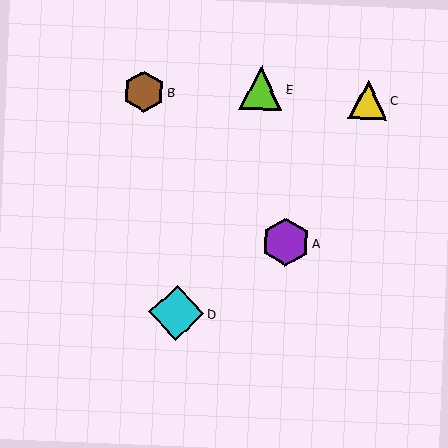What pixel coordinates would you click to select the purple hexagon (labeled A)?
Click at (286, 242) to select the purple hexagon A.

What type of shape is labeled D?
Shape D is a cyan diamond.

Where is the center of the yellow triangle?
The center of the yellow triangle is at (368, 100).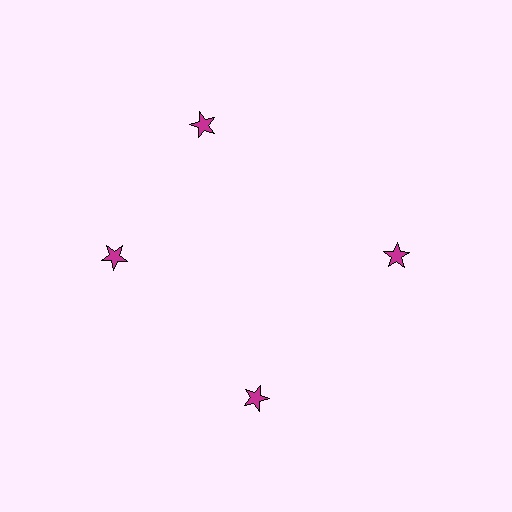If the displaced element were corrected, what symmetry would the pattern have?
It would have 4-fold rotational symmetry — the pattern would map onto itself every 90 degrees.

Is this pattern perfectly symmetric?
No. The 4 magenta stars are arranged in a ring, but one element near the 12 o'clock position is rotated out of alignment along the ring, breaking the 4-fold rotational symmetry.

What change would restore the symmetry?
The symmetry would be restored by rotating it back into even spacing with its neighbors so that all 4 stars sit at equal angles and equal distance from the center.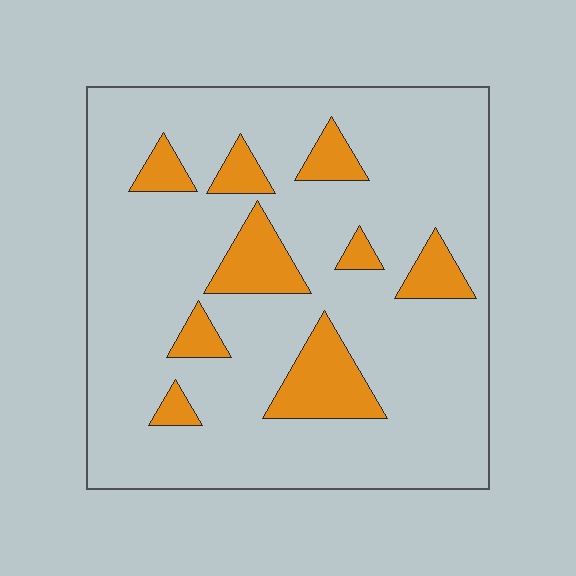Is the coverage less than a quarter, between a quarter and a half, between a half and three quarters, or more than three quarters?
Less than a quarter.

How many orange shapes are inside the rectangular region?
9.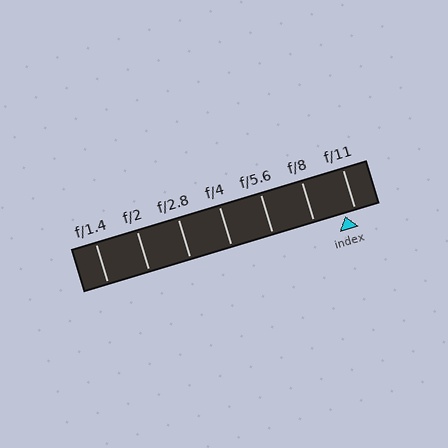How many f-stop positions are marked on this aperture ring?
There are 7 f-stop positions marked.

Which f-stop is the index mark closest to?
The index mark is closest to f/11.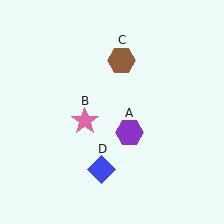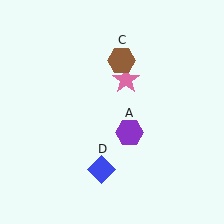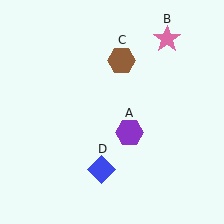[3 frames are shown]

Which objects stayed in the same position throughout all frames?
Purple hexagon (object A) and brown hexagon (object C) and blue diamond (object D) remained stationary.